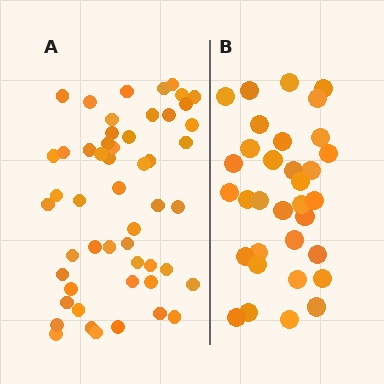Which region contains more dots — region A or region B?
Region A (the left region) has more dots.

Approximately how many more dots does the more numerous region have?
Region A has approximately 20 more dots than region B.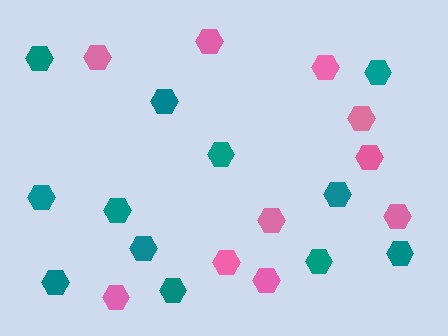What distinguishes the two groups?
There are 2 groups: one group of teal hexagons (12) and one group of pink hexagons (10).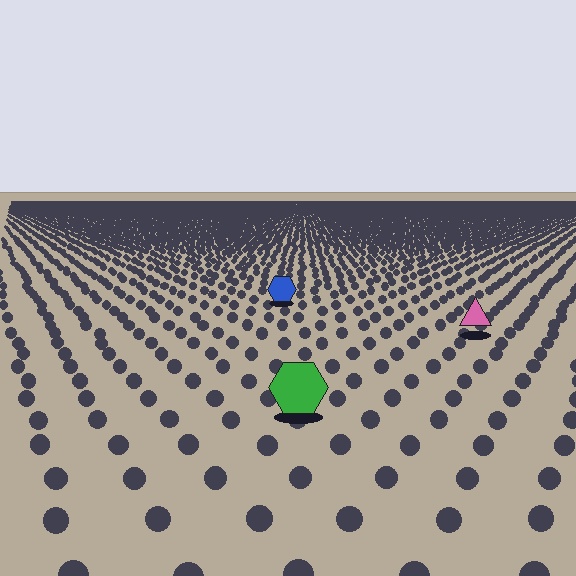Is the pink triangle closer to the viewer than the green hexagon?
No. The green hexagon is closer — you can tell from the texture gradient: the ground texture is coarser near it.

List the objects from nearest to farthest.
From nearest to farthest: the green hexagon, the pink triangle, the blue hexagon.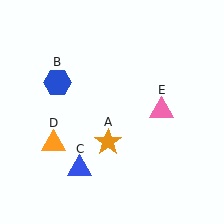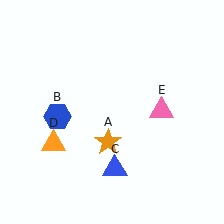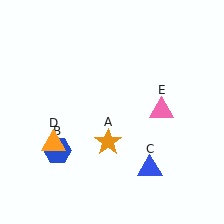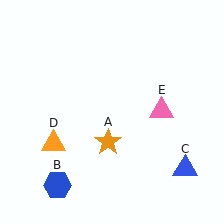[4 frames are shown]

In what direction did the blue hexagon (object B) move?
The blue hexagon (object B) moved down.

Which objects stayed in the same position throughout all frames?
Orange star (object A) and orange triangle (object D) and pink triangle (object E) remained stationary.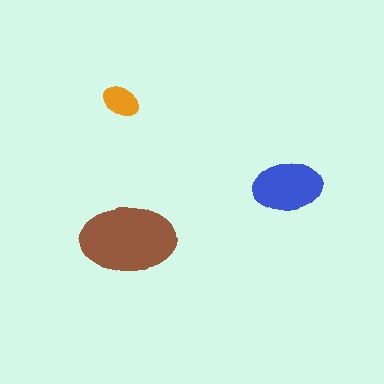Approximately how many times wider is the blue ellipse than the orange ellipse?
About 2 times wider.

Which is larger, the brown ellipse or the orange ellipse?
The brown one.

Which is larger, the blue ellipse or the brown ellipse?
The brown one.